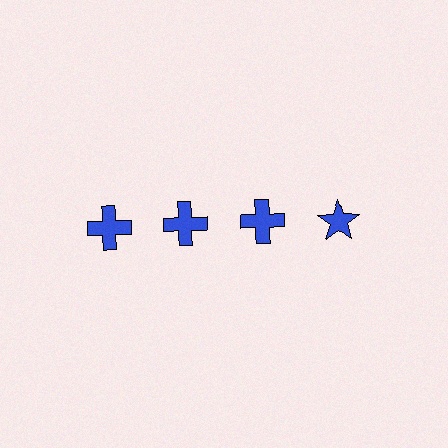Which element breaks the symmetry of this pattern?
The blue star in the top row, second from right column breaks the symmetry. All other shapes are blue crosses.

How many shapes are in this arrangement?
There are 4 shapes arranged in a grid pattern.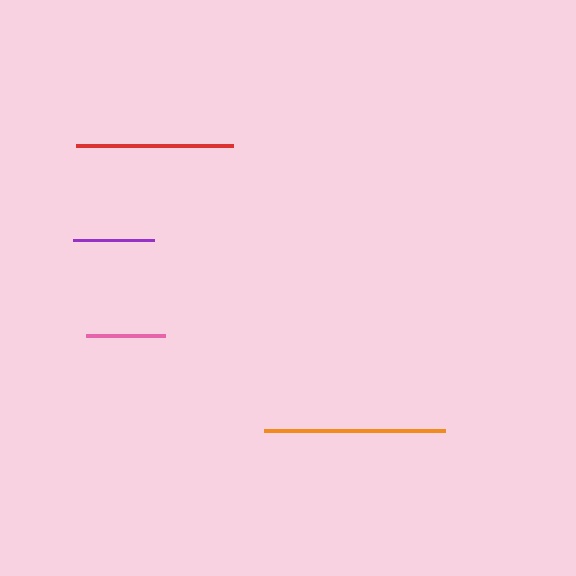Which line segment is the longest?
The orange line is the longest at approximately 181 pixels.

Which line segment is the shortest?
The pink line is the shortest at approximately 79 pixels.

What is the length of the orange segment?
The orange segment is approximately 181 pixels long.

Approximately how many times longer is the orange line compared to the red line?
The orange line is approximately 1.2 times the length of the red line.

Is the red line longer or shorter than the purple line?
The red line is longer than the purple line.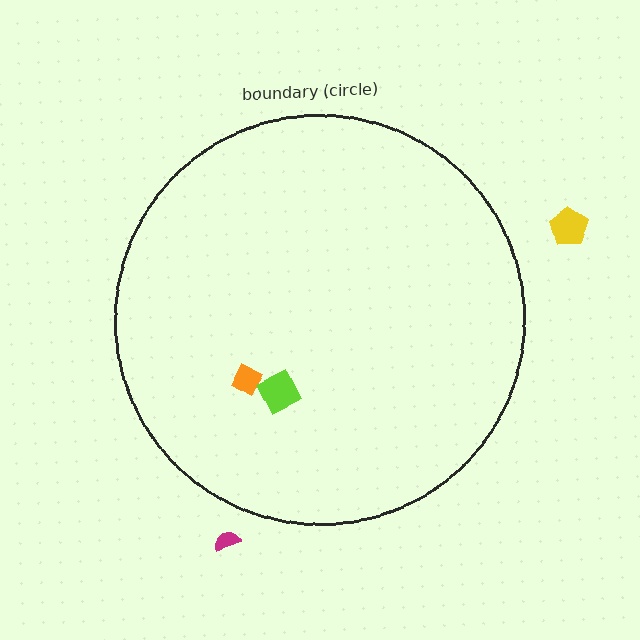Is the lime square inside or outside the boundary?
Inside.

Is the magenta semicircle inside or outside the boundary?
Outside.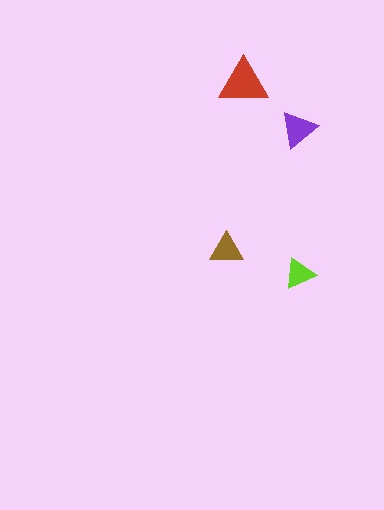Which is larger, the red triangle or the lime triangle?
The red one.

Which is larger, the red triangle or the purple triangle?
The red one.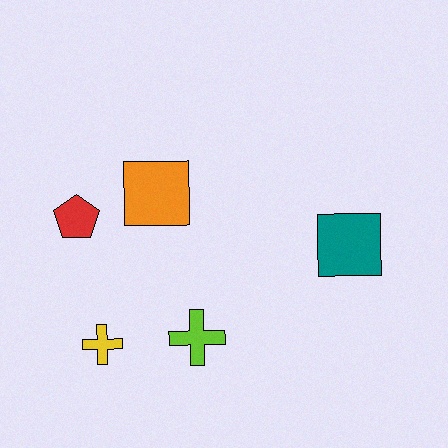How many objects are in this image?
There are 5 objects.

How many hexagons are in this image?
There are no hexagons.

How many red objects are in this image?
There is 1 red object.